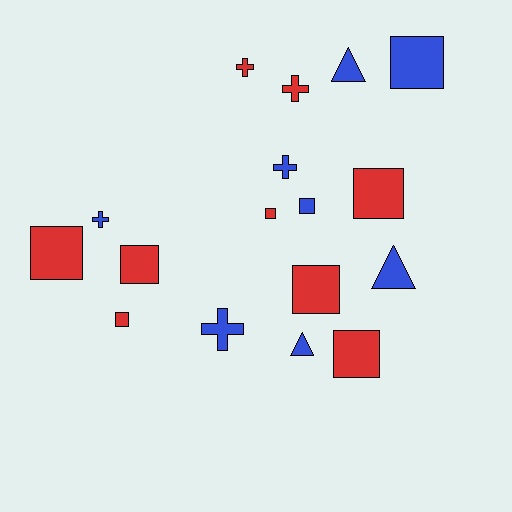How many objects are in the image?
There are 17 objects.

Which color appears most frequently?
Red, with 9 objects.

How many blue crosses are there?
There are 3 blue crosses.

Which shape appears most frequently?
Square, with 9 objects.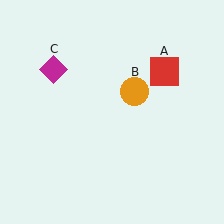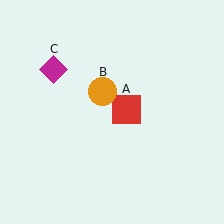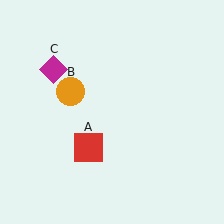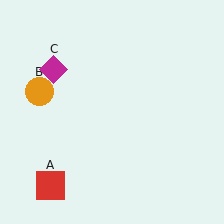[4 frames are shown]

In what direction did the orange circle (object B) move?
The orange circle (object B) moved left.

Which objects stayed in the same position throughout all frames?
Magenta diamond (object C) remained stationary.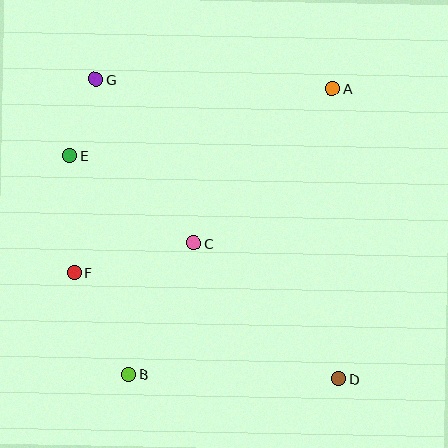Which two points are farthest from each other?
Points D and G are farthest from each other.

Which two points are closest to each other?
Points E and G are closest to each other.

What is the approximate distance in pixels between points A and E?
The distance between A and E is approximately 271 pixels.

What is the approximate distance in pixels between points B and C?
The distance between B and C is approximately 146 pixels.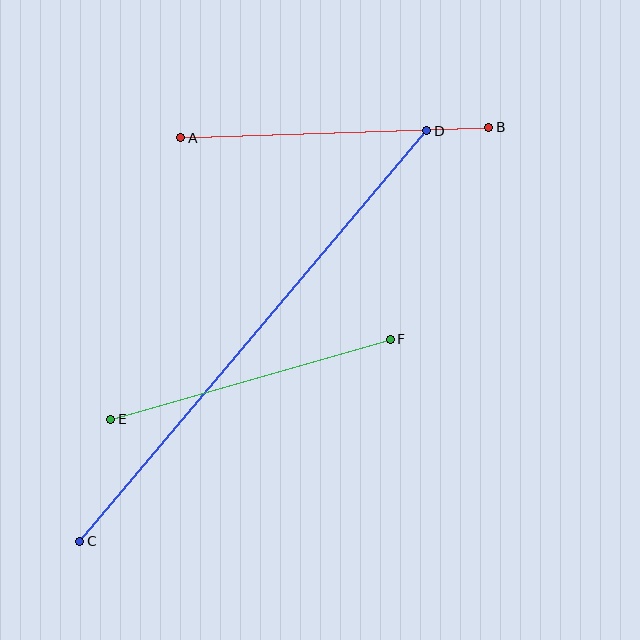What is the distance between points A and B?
The distance is approximately 308 pixels.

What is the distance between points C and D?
The distance is approximately 537 pixels.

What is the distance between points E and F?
The distance is approximately 291 pixels.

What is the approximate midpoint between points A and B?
The midpoint is at approximately (335, 132) pixels.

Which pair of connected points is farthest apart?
Points C and D are farthest apart.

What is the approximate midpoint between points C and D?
The midpoint is at approximately (253, 336) pixels.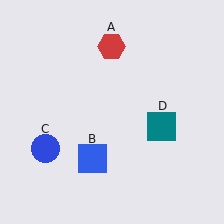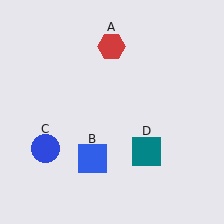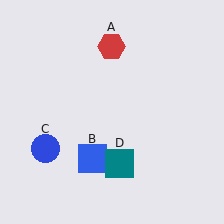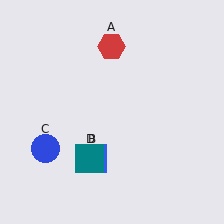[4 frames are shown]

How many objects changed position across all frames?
1 object changed position: teal square (object D).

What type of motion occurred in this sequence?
The teal square (object D) rotated clockwise around the center of the scene.